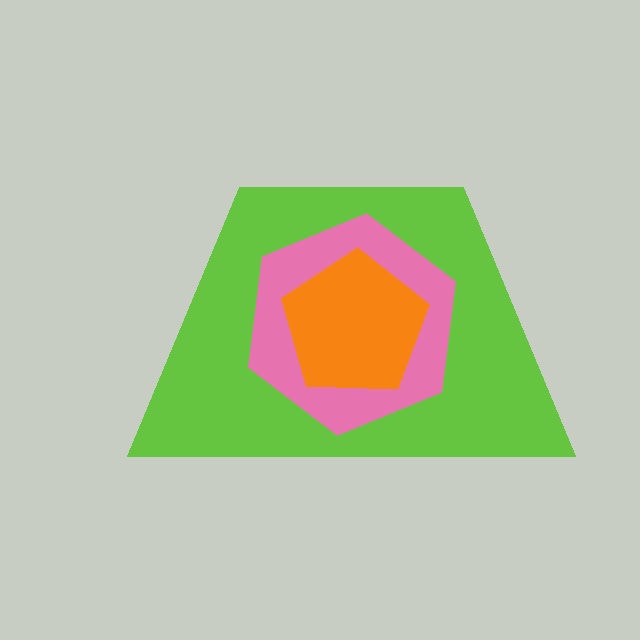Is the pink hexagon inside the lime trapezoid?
Yes.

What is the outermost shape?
The lime trapezoid.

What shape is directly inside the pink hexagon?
The orange pentagon.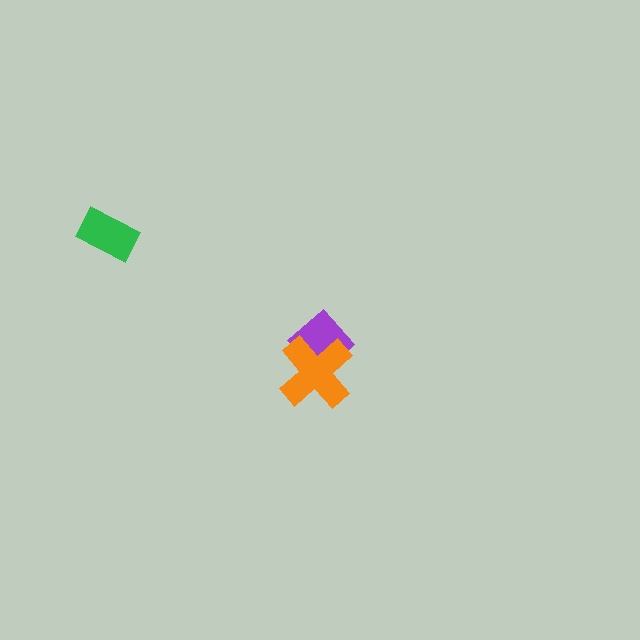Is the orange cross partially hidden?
No, no other shape covers it.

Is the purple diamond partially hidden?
Yes, it is partially covered by another shape.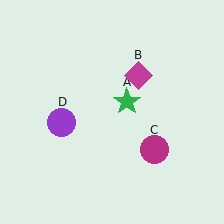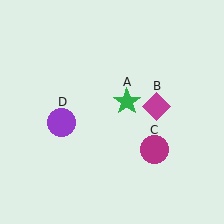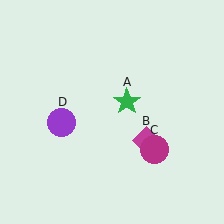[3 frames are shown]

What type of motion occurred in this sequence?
The magenta diamond (object B) rotated clockwise around the center of the scene.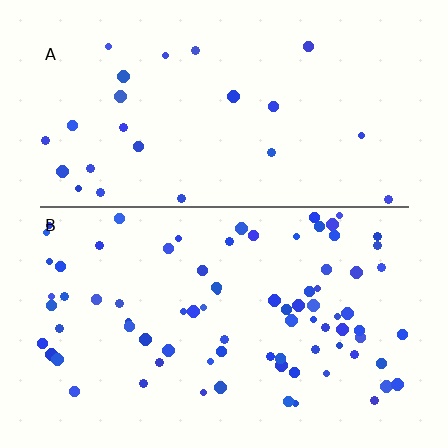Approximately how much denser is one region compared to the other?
Approximately 3.2× — region B over region A.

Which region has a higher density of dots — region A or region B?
B (the bottom).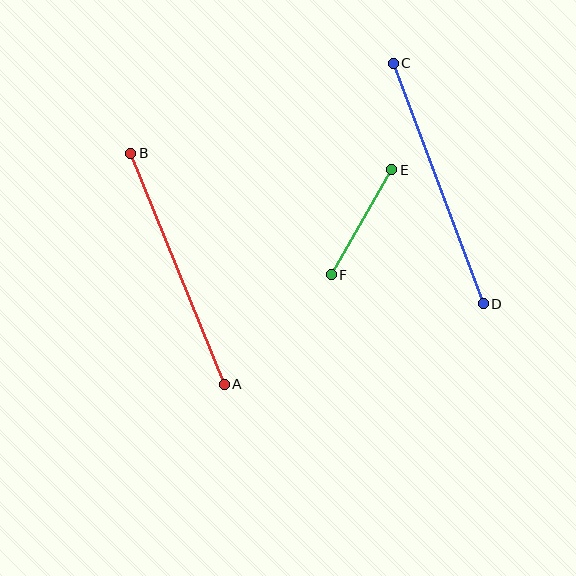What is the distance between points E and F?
The distance is approximately 121 pixels.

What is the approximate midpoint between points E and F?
The midpoint is at approximately (361, 222) pixels.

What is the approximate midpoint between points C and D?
The midpoint is at approximately (438, 184) pixels.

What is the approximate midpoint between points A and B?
The midpoint is at approximately (178, 269) pixels.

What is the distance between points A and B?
The distance is approximately 249 pixels.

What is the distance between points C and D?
The distance is approximately 257 pixels.